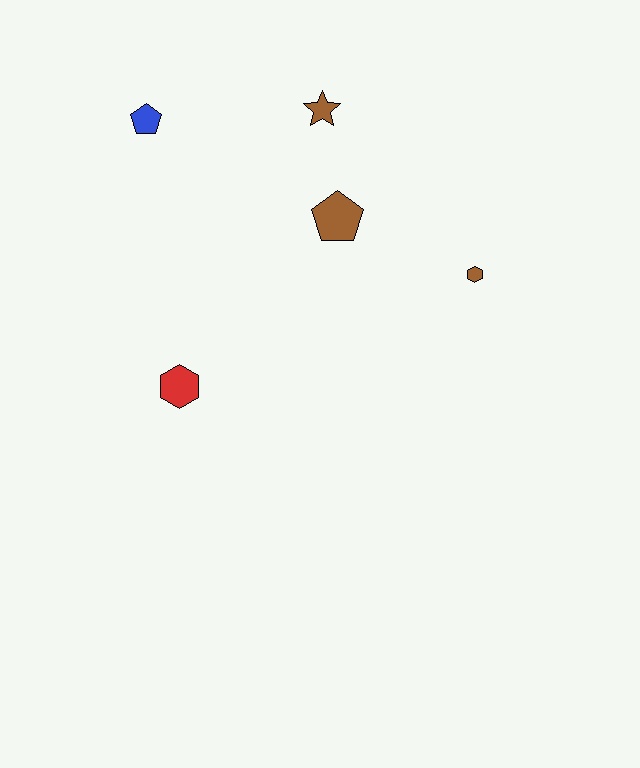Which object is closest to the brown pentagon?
The brown star is closest to the brown pentagon.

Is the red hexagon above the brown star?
No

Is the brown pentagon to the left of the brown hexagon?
Yes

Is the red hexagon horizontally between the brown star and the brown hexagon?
No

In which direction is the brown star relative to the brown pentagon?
The brown star is above the brown pentagon.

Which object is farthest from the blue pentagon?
The brown hexagon is farthest from the blue pentagon.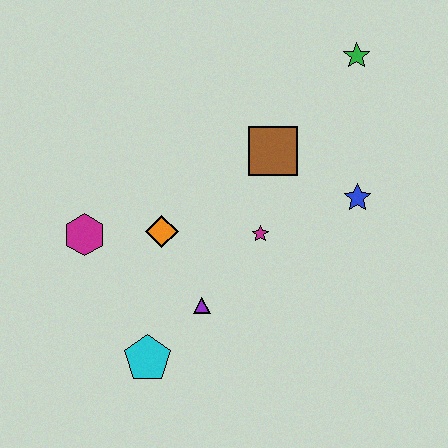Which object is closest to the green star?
The brown square is closest to the green star.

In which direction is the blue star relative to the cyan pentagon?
The blue star is to the right of the cyan pentagon.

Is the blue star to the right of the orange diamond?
Yes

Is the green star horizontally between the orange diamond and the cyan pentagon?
No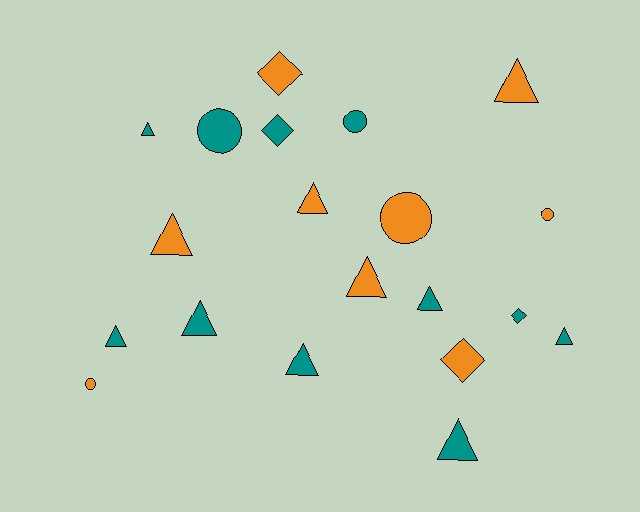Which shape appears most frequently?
Triangle, with 11 objects.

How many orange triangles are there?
There are 4 orange triangles.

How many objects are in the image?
There are 20 objects.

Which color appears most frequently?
Teal, with 11 objects.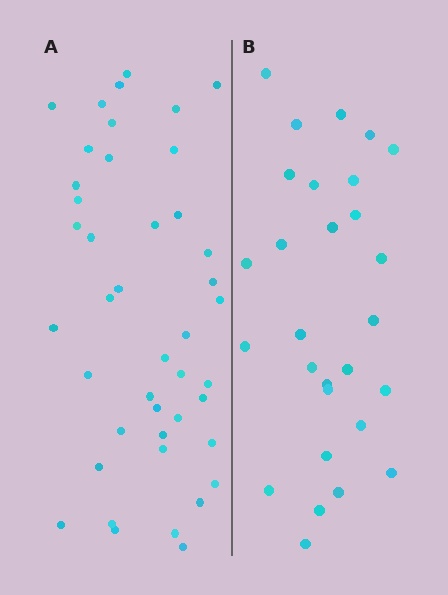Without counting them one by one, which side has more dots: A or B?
Region A (the left region) has more dots.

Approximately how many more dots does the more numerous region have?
Region A has approximately 15 more dots than region B.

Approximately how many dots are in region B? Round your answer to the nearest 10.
About 30 dots. (The exact count is 28, which rounds to 30.)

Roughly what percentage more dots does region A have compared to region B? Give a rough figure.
About 55% more.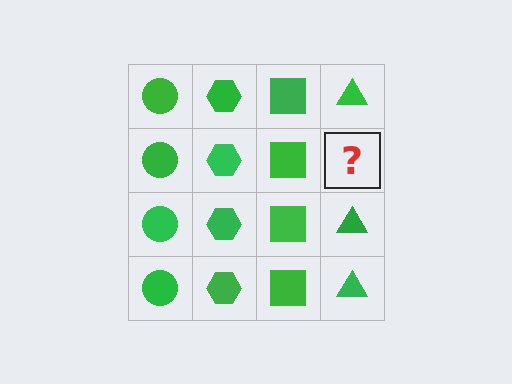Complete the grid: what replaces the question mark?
The question mark should be replaced with a green triangle.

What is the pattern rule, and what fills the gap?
The rule is that each column has a consistent shape. The gap should be filled with a green triangle.